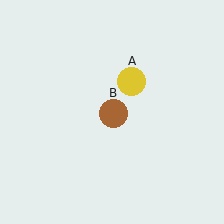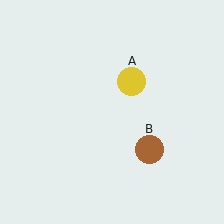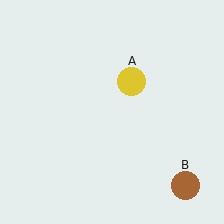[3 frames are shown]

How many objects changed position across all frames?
1 object changed position: brown circle (object B).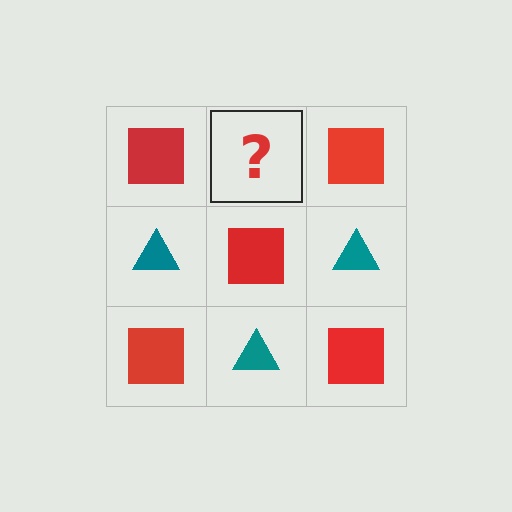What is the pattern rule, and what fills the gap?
The rule is that it alternates red square and teal triangle in a checkerboard pattern. The gap should be filled with a teal triangle.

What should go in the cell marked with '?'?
The missing cell should contain a teal triangle.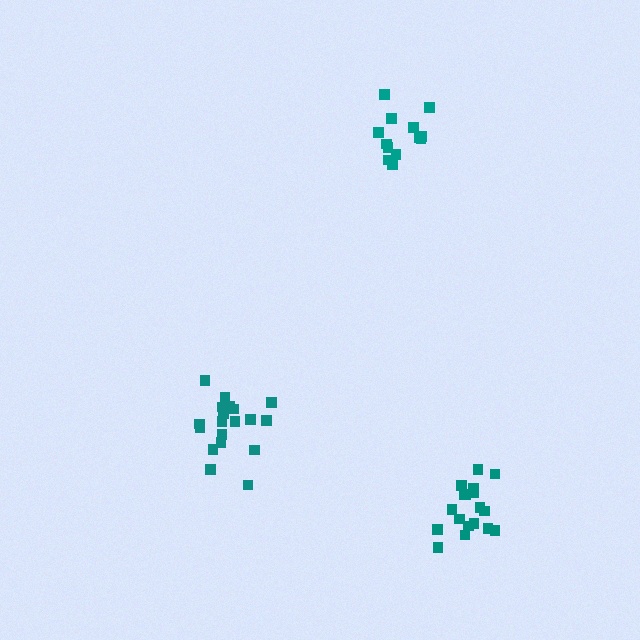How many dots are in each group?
Group 1: 13 dots, Group 2: 19 dots, Group 3: 18 dots (50 total).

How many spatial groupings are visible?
There are 3 spatial groupings.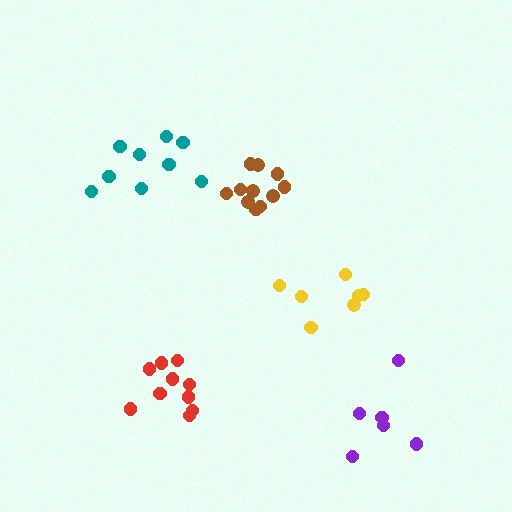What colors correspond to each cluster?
The clusters are colored: yellow, brown, red, teal, purple.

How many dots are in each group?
Group 1: 7 dots, Group 2: 11 dots, Group 3: 10 dots, Group 4: 9 dots, Group 5: 6 dots (43 total).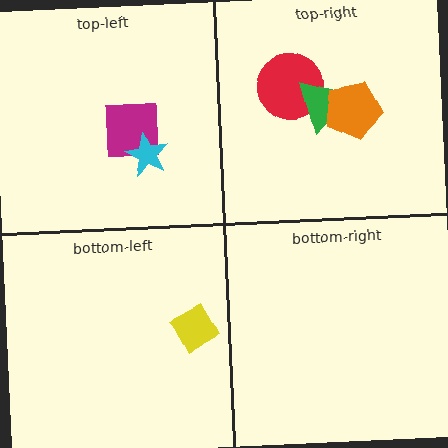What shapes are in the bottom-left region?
The yellow diamond.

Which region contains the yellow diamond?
The bottom-left region.